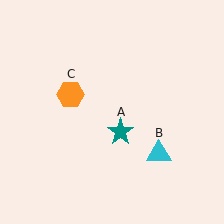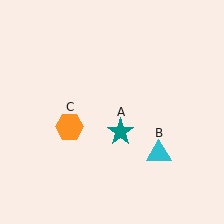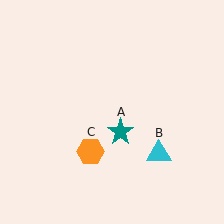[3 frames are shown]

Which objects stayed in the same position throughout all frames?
Teal star (object A) and cyan triangle (object B) remained stationary.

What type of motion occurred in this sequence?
The orange hexagon (object C) rotated counterclockwise around the center of the scene.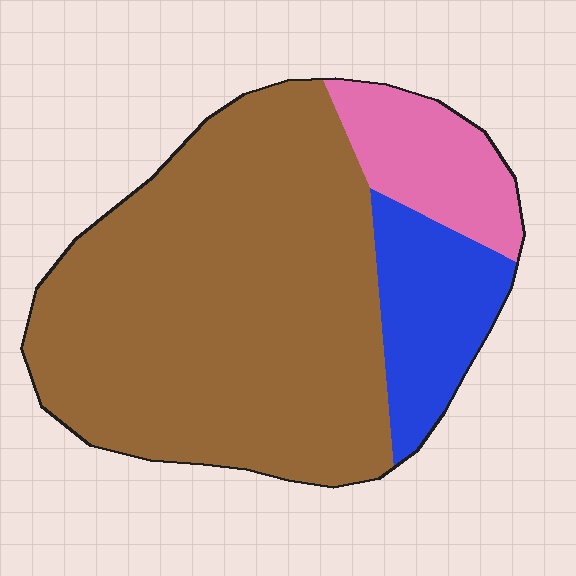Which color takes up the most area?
Brown, at roughly 70%.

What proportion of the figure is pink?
Pink covers roughly 15% of the figure.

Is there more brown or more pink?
Brown.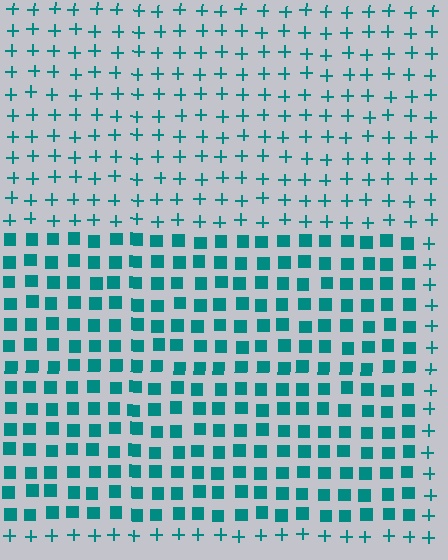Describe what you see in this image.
The image is filled with small teal elements arranged in a uniform grid. A rectangle-shaped region contains squares, while the surrounding area contains plus signs. The boundary is defined purely by the change in element shape.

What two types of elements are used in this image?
The image uses squares inside the rectangle region and plus signs outside it.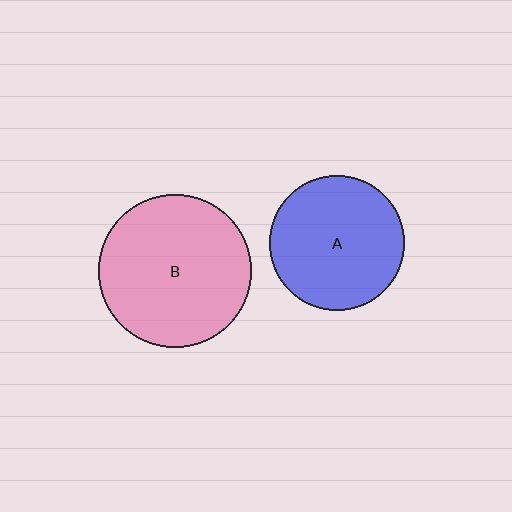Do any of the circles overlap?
No, none of the circles overlap.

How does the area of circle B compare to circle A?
Approximately 1.3 times.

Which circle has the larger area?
Circle B (pink).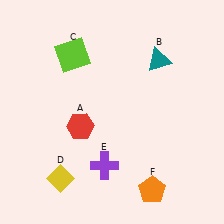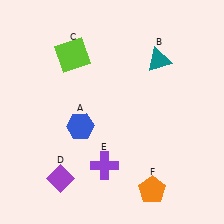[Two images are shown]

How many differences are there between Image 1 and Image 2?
There are 2 differences between the two images.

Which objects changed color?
A changed from red to blue. D changed from yellow to purple.